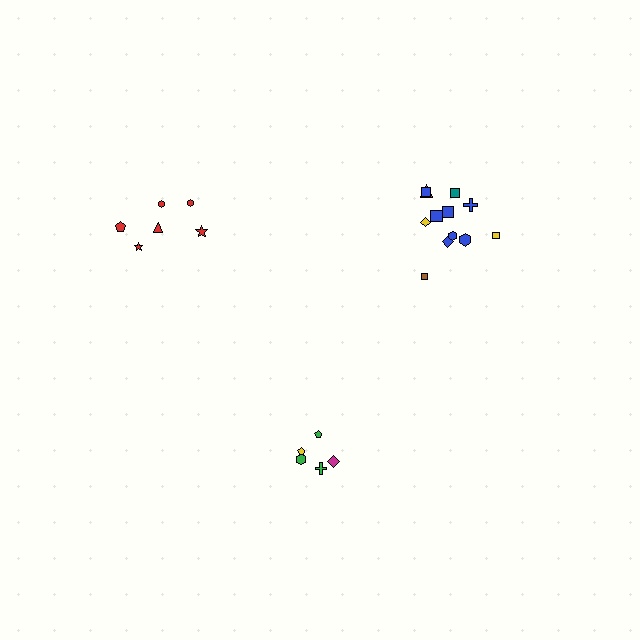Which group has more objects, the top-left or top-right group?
The top-right group.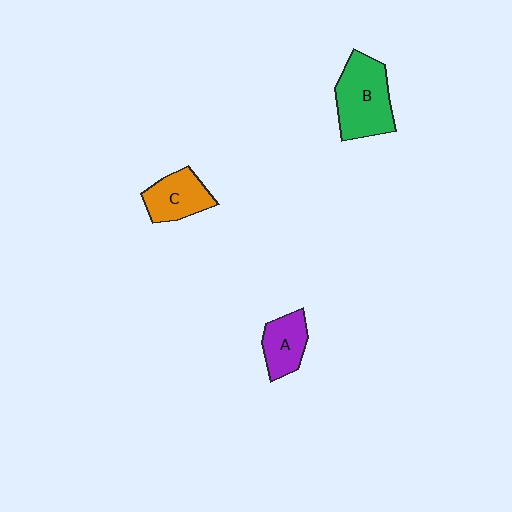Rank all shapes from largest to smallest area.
From largest to smallest: B (green), C (orange), A (purple).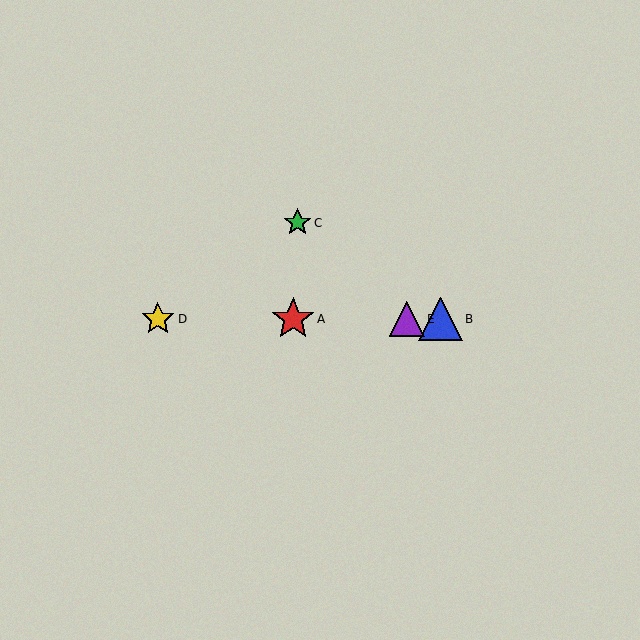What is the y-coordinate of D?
Object D is at y≈319.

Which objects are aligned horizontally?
Objects A, B, D, E are aligned horizontally.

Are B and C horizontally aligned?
No, B is at y≈319 and C is at y≈223.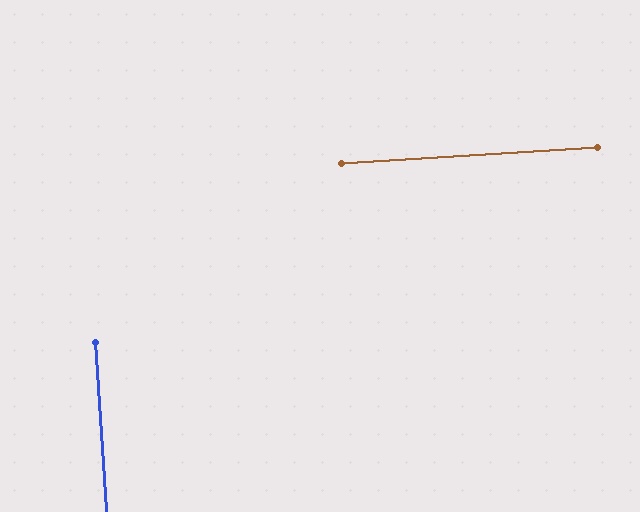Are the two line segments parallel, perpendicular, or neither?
Perpendicular — they meet at approximately 90°.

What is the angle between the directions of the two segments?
Approximately 90 degrees.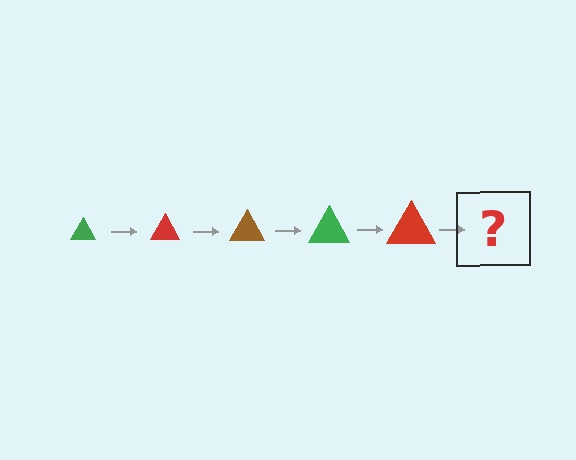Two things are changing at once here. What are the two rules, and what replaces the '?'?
The two rules are that the triangle grows larger each step and the color cycles through green, red, and brown. The '?' should be a brown triangle, larger than the previous one.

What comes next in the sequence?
The next element should be a brown triangle, larger than the previous one.